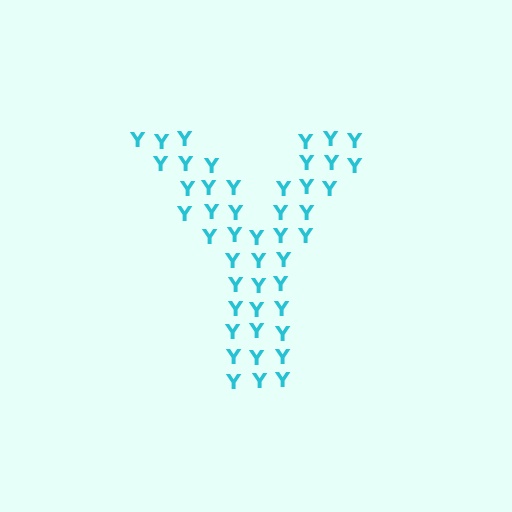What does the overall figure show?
The overall figure shows the letter Y.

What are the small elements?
The small elements are letter Y's.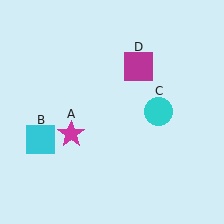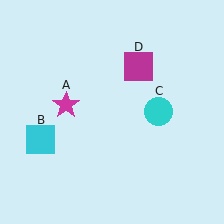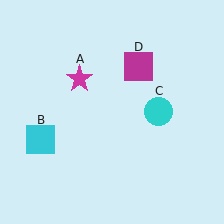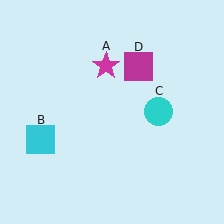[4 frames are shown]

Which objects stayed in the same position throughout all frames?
Cyan square (object B) and cyan circle (object C) and magenta square (object D) remained stationary.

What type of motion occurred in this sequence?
The magenta star (object A) rotated clockwise around the center of the scene.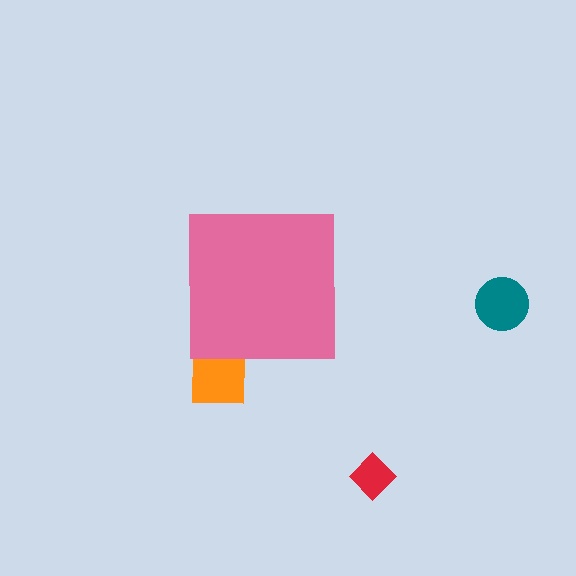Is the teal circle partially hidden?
No, the teal circle is fully visible.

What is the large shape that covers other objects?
A pink square.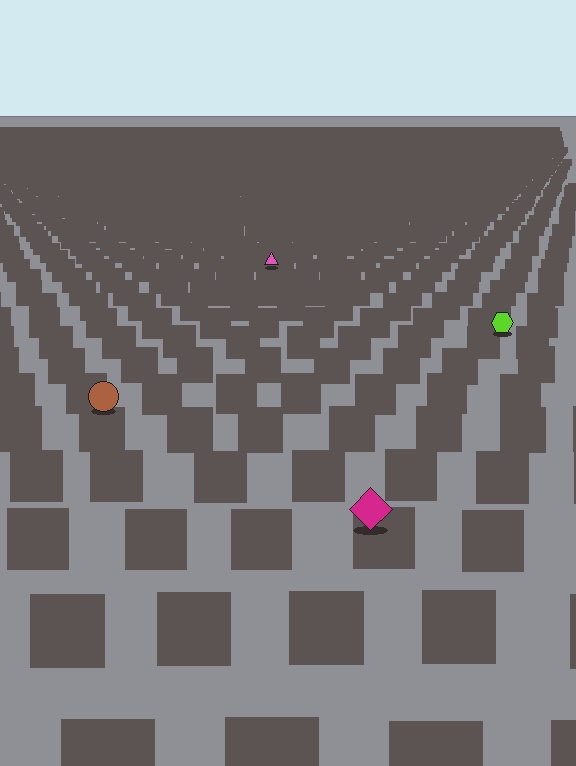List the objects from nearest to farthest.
From nearest to farthest: the magenta diamond, the brown circle, the lime hexagon, the pink triangle.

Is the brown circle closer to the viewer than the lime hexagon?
Yes. The brown circle is closer — you can tell from the texture gradient: the ground texture is coarser near it.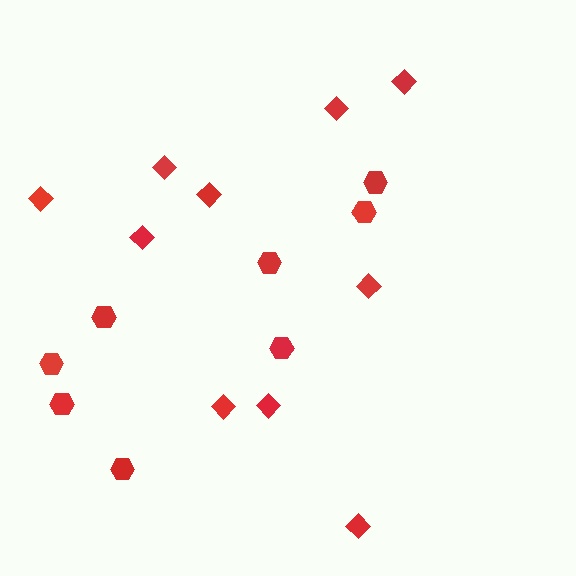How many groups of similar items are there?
There are 2 groups: one group of hexagons (8) and one group of diamonds (10).